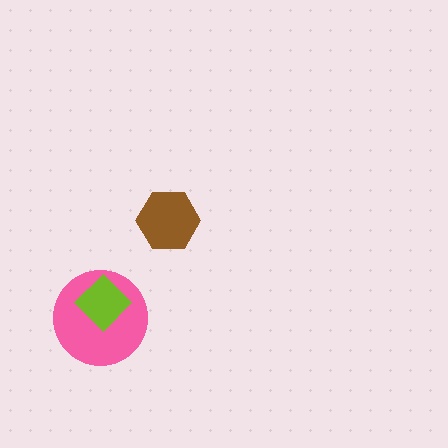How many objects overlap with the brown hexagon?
0 objects overlap with the brown hexagon.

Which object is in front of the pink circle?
The lime diamond is in front of the pink circle.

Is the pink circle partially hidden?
Yes, it is partially covered by another shape.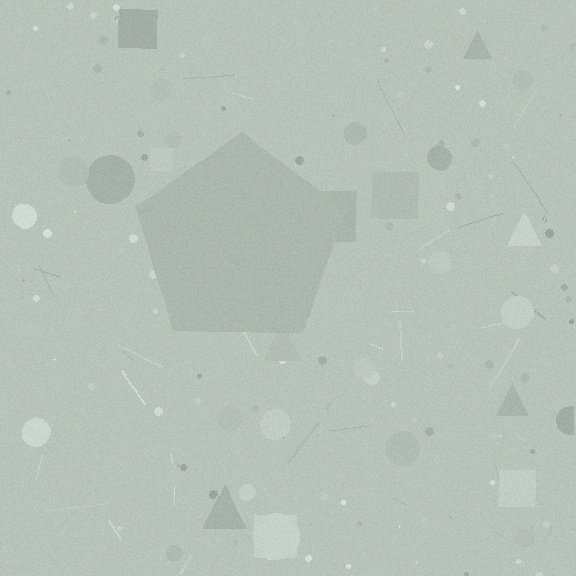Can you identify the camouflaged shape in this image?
The camouflaged shape is a pentagon.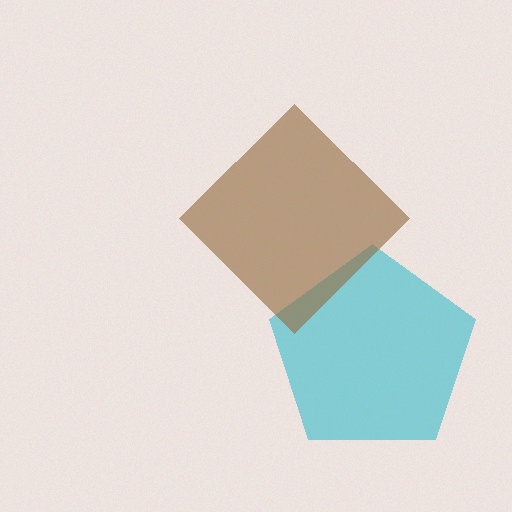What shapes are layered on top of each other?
The layered shapes are: a cyan pentagon, a brown diamond.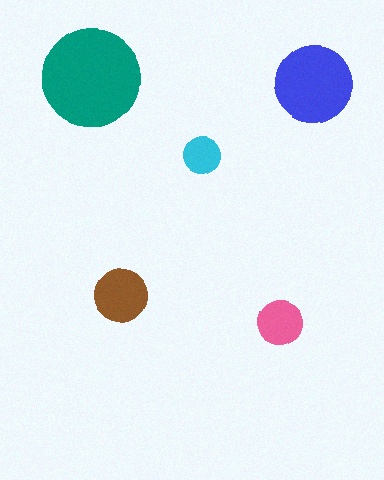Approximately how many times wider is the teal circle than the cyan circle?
About 2.5 times wider.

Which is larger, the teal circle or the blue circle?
The teal one.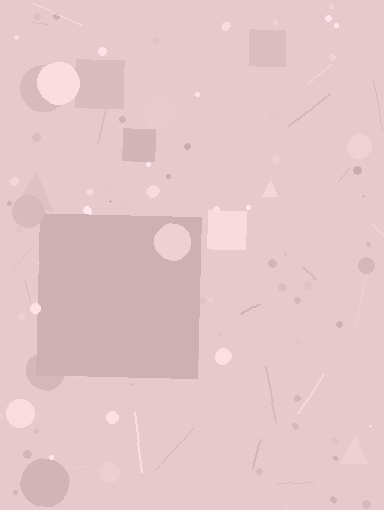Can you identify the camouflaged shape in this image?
The camouflaged shape is a square.